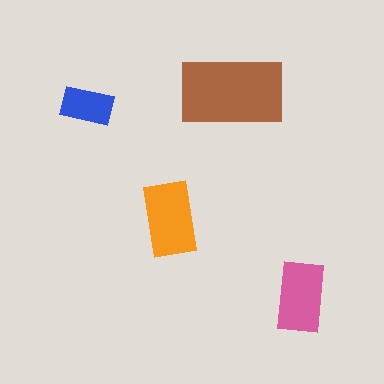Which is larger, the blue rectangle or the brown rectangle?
The brown one.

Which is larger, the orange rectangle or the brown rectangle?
The brown one.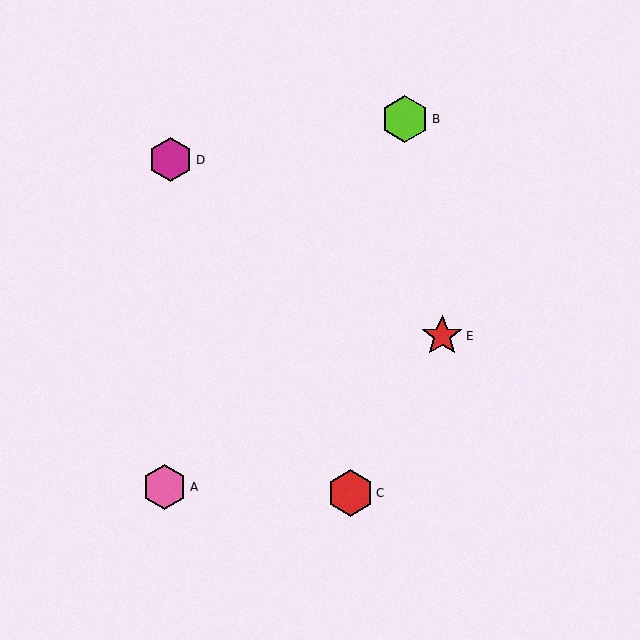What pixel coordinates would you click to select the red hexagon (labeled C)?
Click at (350, 493) to select the red hexagon C.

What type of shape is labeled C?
Shape C is a red hexagon.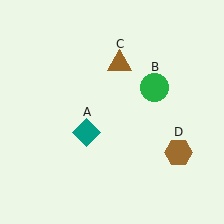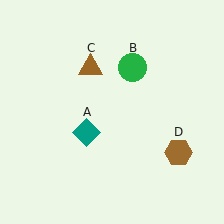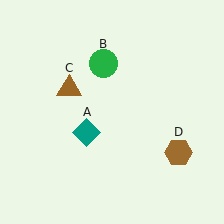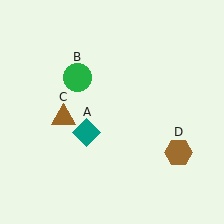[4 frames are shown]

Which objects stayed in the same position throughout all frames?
Teal diamond (object A) and brown hexagon (object D) remained stationary.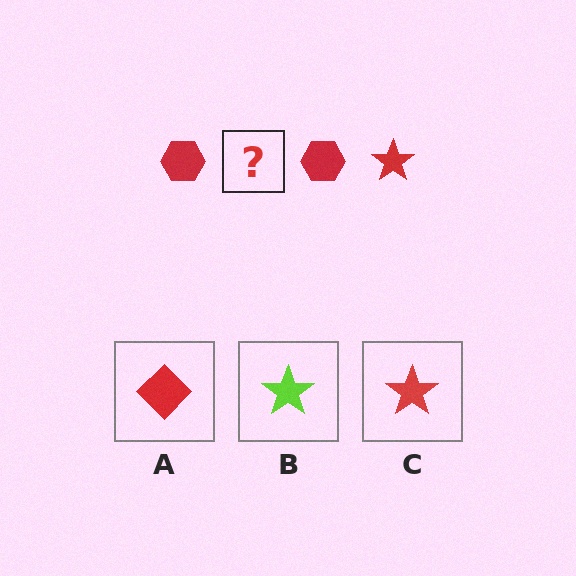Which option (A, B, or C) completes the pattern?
C.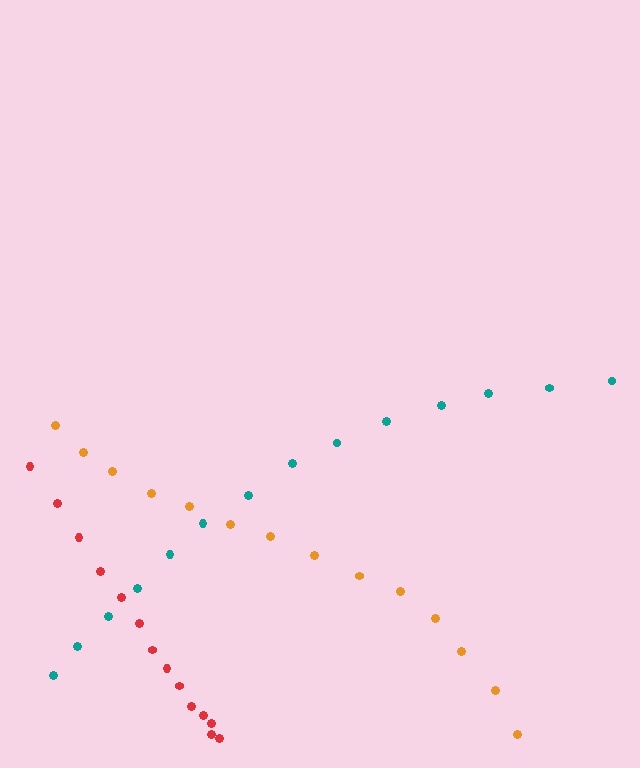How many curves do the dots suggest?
There are 3 distinct paths.